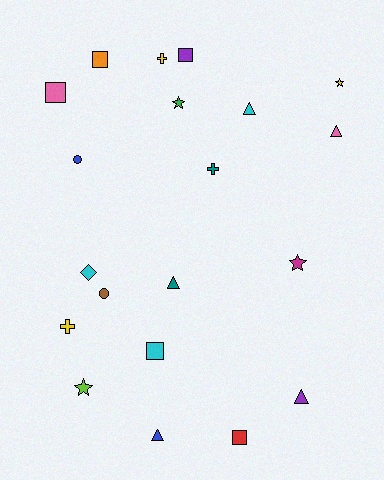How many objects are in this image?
There are 20 objects.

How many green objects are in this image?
There is 1 green object.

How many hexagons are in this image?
There are no hexagons.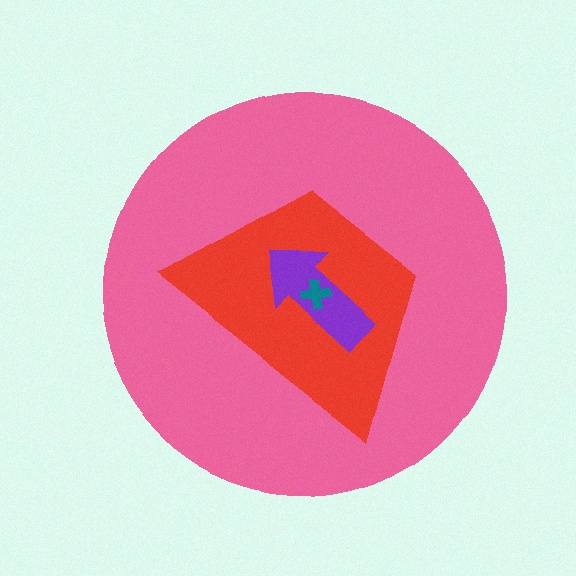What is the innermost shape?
The teal cross.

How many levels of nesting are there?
4.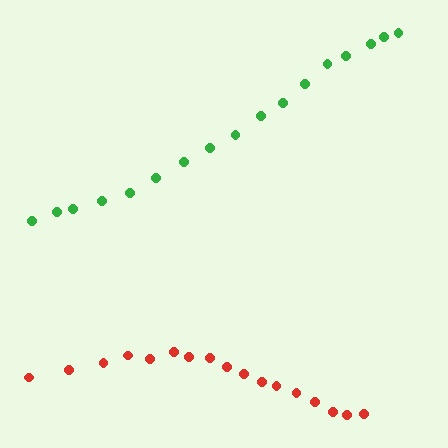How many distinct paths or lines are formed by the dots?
There are 2 distinct paths.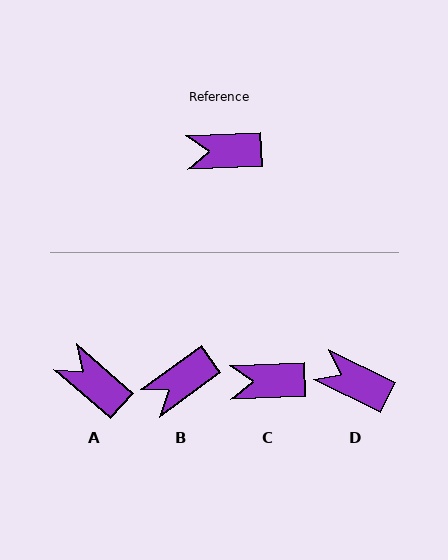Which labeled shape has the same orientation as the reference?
C.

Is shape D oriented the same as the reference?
No, it is off by about 28 degrees.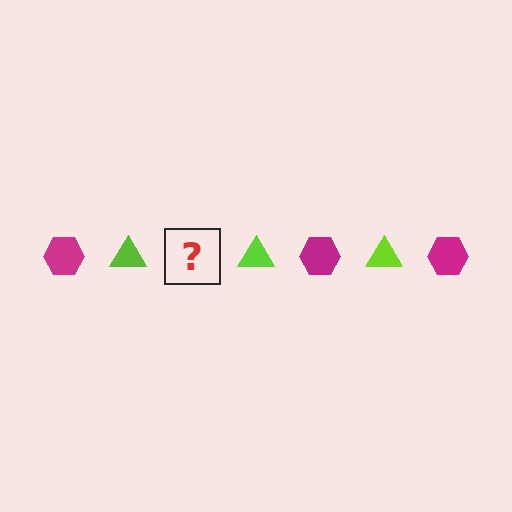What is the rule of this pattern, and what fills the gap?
The rule is that the pattern alternates between magenta hexagon and lime triangle. The gap should be filled with a magenta hexagon.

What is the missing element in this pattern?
The missing element is a magenta hexagon.